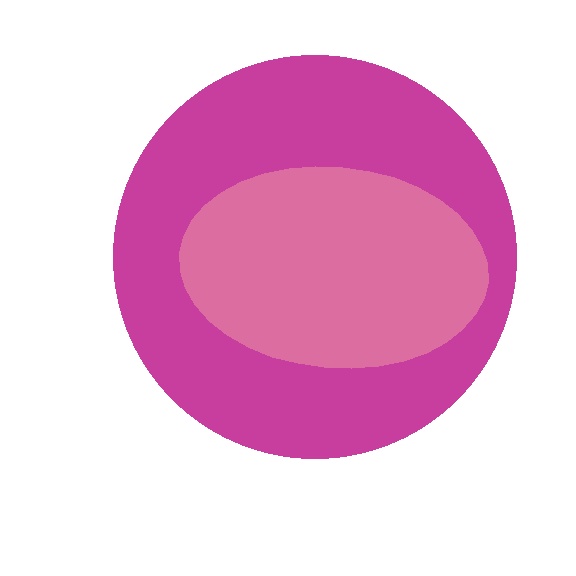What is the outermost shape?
The magenta circle.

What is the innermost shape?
The pink ellipse.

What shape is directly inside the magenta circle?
The pink ellipse.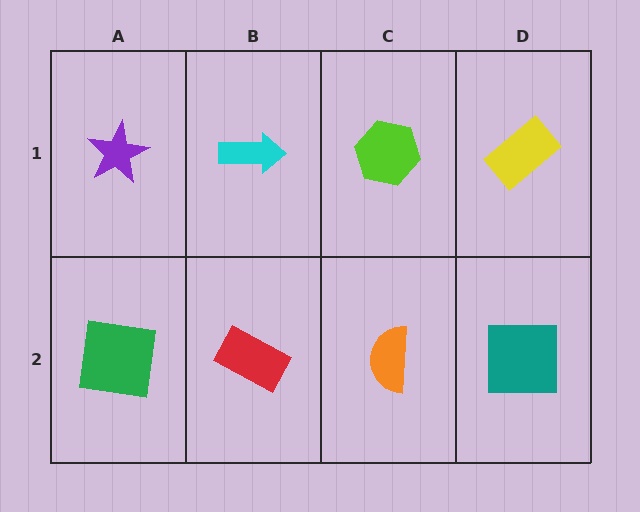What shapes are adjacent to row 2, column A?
A purple star (row 1, column A), a red rectangle (row 2, column B).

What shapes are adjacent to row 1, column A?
A green square (row 2, column A), a cyan arrow (row 1, column B).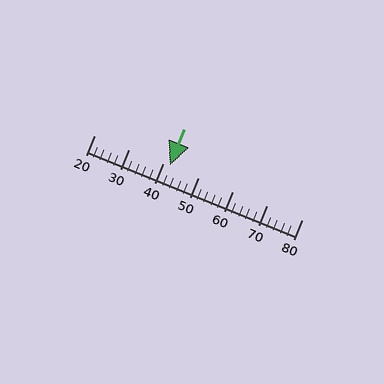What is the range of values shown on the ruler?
The ruler shows values from 20 to 80.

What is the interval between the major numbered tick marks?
The major tick marks are spaced 10 units apart.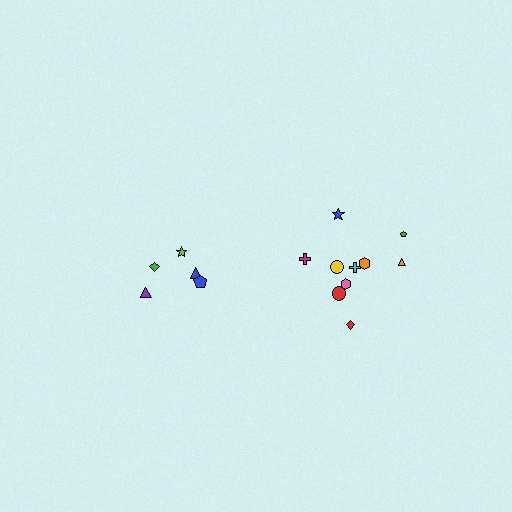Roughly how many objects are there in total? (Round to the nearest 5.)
Roughly 15 objects in total.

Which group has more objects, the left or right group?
The right group.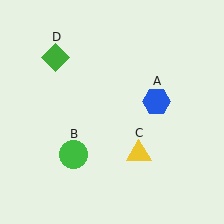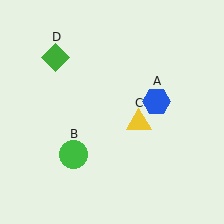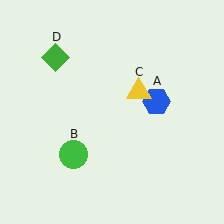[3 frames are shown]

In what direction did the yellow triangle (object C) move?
The yellow triangle (object C) moved up.